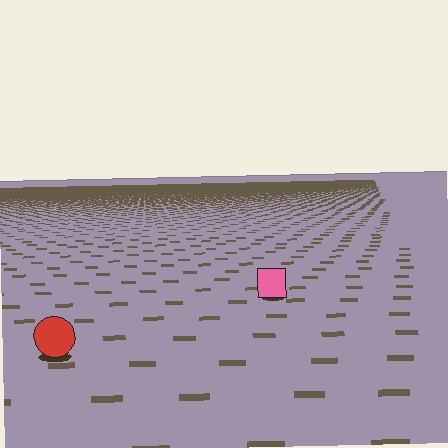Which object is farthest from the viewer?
The pink square is farthest from the viewer. It appears smaller and the ground texture around it is denser.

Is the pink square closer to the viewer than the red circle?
No. The red circle is closer — you can tell from the texture gradient: the ground texture is coarser near it.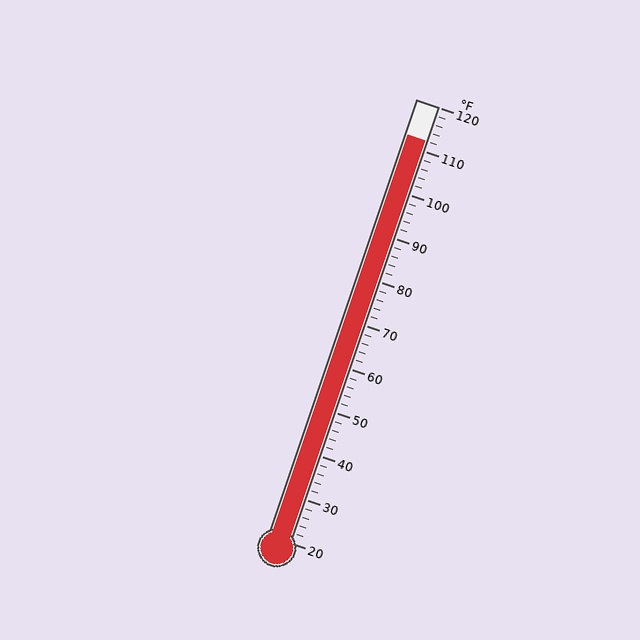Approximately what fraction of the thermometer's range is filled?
The thermometer is filled to approximately 90% of its range.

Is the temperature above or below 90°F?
The temperature is above 90°F.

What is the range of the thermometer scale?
The thermometer scale ranges from 20°F to 120°F.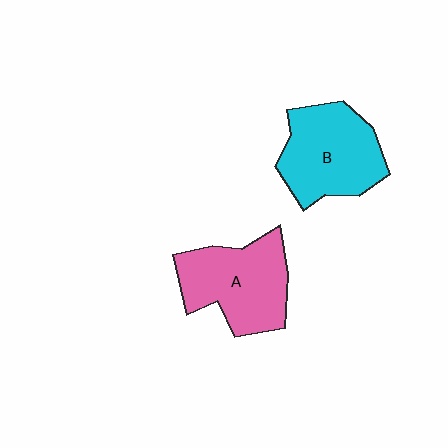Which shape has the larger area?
Shape B (cyan).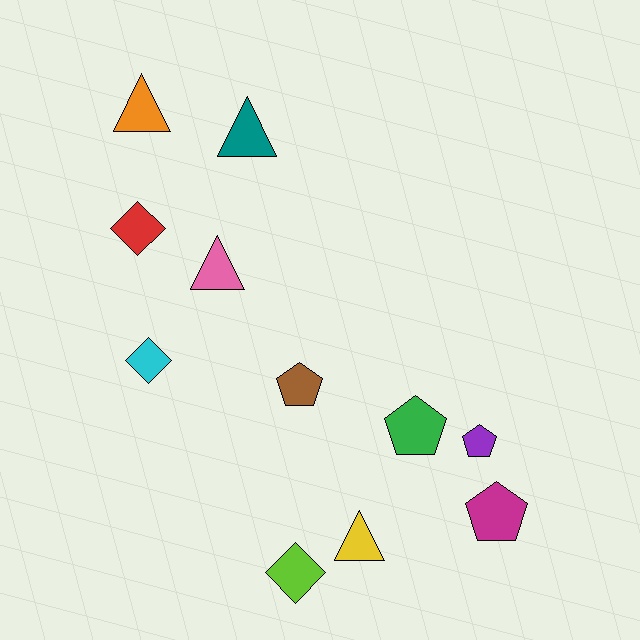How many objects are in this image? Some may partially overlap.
There are 11 objects.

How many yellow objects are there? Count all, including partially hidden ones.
There is 1 yellow object.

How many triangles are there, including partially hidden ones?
There are 4 triangles.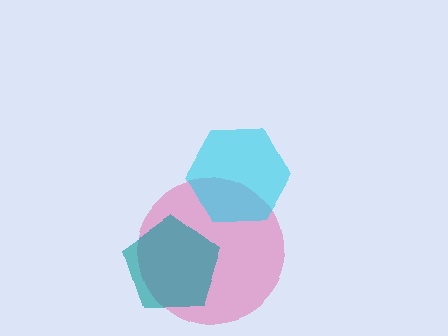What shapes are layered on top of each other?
The layered shapes are: a pink circle, a teal pentagon, a cyan hexagon.